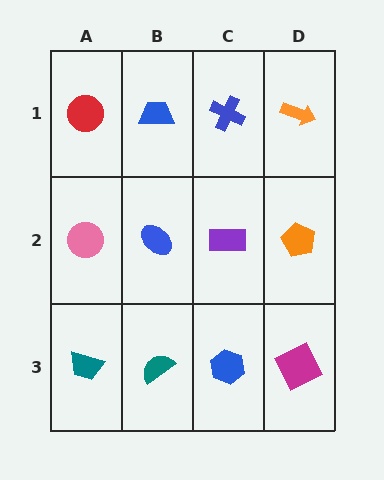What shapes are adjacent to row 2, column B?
A blue trapezoid (row 1, column B), a teal semicircle (row 3, column B), a pink circle (row 2, column A), a purple rectangle (row 2, column C).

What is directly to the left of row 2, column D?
A purple rectangle.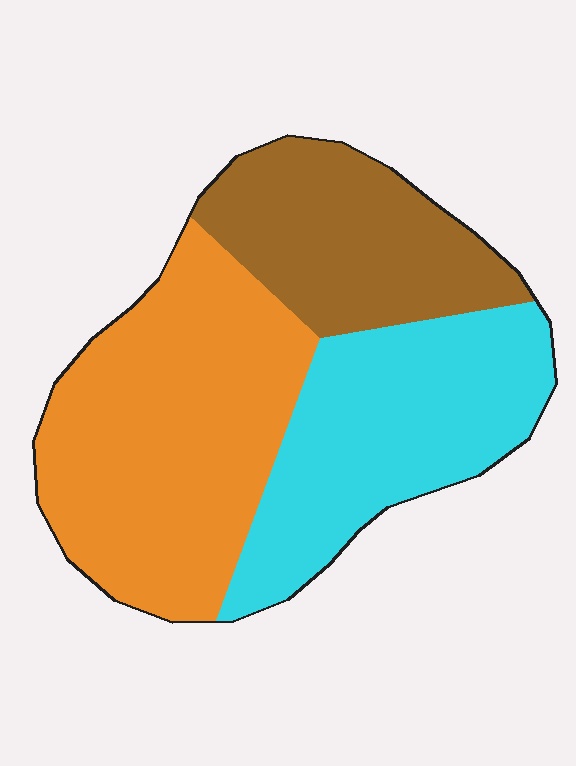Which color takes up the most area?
Orange, at roughly 45%.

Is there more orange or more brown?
Orange.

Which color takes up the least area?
Brown, at roughly 25%.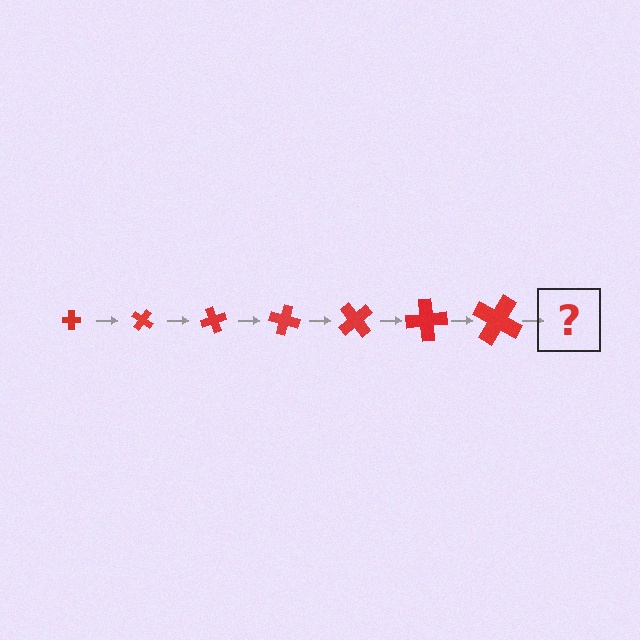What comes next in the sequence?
The next element should be a cross, larger than the previous one and rotated 245 degrees from the start.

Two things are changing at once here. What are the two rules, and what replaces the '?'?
The two rules are that the cross grows larger each step and it rotates 35 degrees each step. The '?' should be a cross, larger than the previous one and rotated 245 degrees from the start.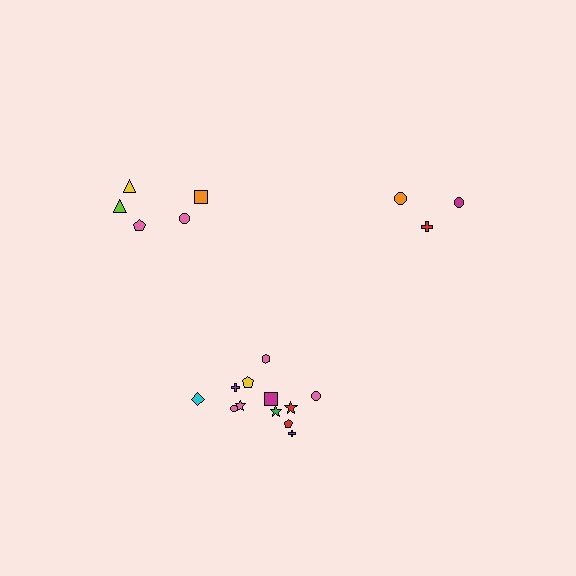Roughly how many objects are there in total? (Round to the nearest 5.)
Roughly 20 objects in total.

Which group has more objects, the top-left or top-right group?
The top-left group.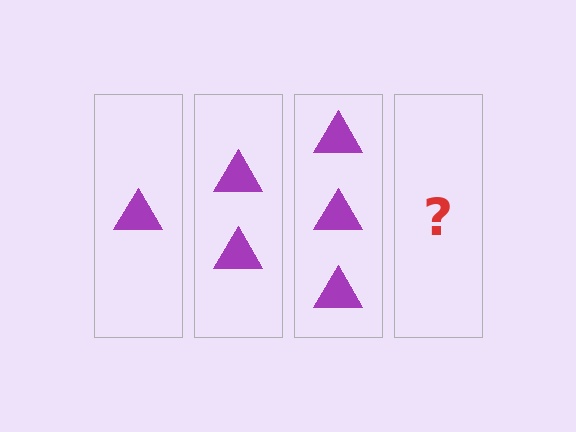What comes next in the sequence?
The next element should be 4 triangles.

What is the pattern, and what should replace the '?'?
The pattern is that each step adds one more triangle. The '?' should be 4 triangles.